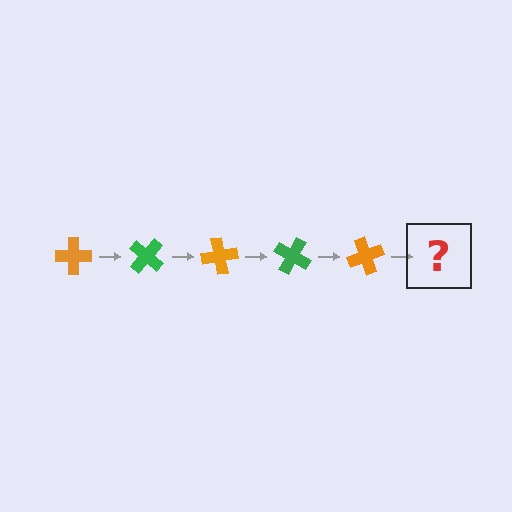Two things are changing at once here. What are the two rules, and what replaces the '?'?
The two rules are that it rotates 40 degrees each step and the color cycles through orange and green. The '?' should be a green cross, rotated 200 degrees from the start.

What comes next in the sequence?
The next element should be a green cross, rotated 200 degrees from the start.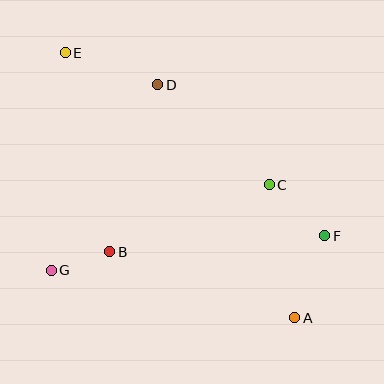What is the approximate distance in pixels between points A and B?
The distance between A and B is approximately 197 pixels.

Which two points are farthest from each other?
Points A and E are farthest from each other.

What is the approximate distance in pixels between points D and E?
The distance between D and E is approximately 98 pixels.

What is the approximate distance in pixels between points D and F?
The distance between D and F is approximately 225 pixels.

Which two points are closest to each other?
Points B and G are closest to each other.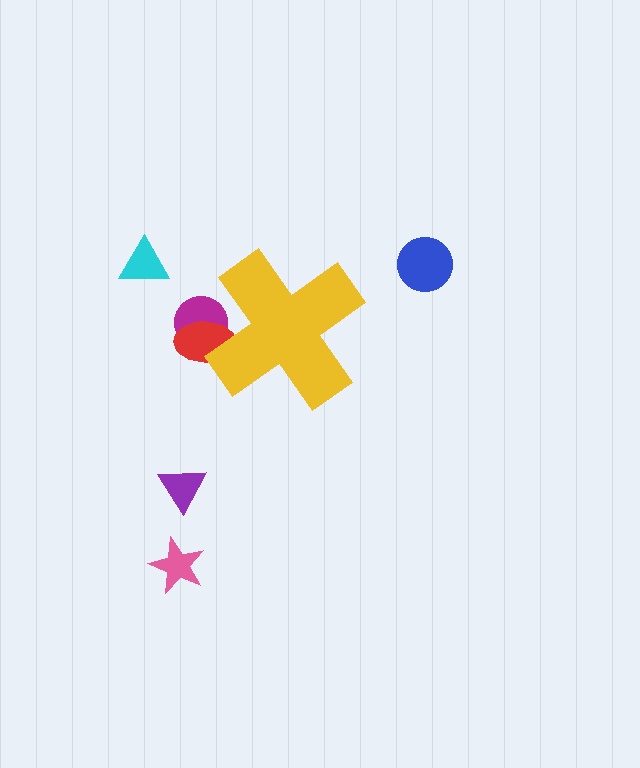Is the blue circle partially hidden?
No, the blue circle is fully visible.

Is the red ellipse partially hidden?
Yes, the red ellipse is partially hidden behind the yellow cross.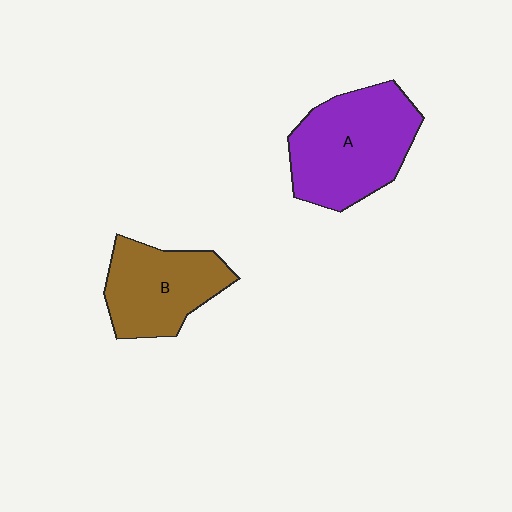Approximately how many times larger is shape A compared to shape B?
Approximately 1.3 times.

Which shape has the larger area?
Shape A (purple).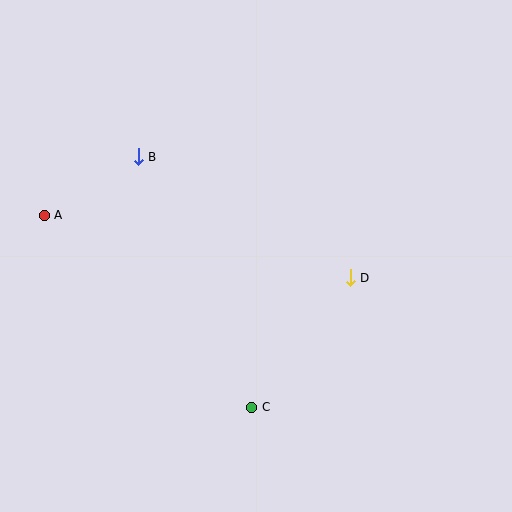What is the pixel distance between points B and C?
The distance between B and C is 275 pixels.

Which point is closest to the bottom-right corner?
Point C is closest to the bottom-right corner.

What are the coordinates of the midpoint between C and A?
The midpoint between C and A is at (148, 311).